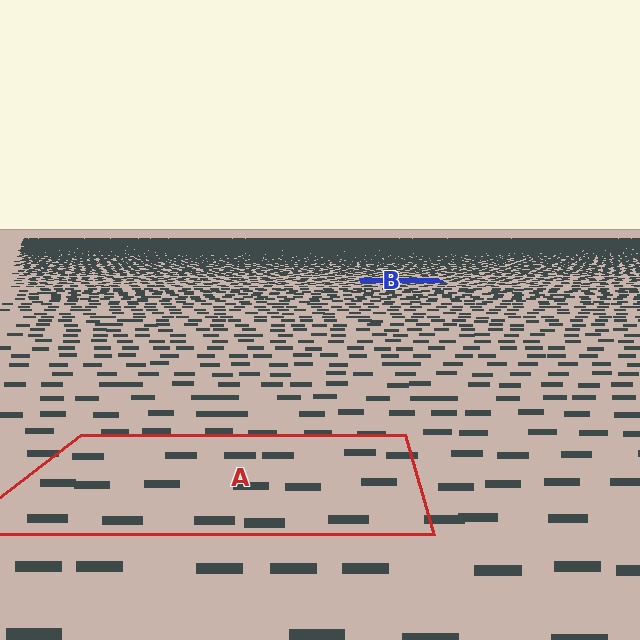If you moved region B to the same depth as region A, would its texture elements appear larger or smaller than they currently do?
They would appear larger. At a closer depth, the same texture elements are projected at a bigger on-screen size.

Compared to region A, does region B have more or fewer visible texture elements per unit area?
Region B has more texture elements per unit area — they are packed more densely because it is farther away.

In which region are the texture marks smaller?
The texture marks are smaller in region B, because it is farther away.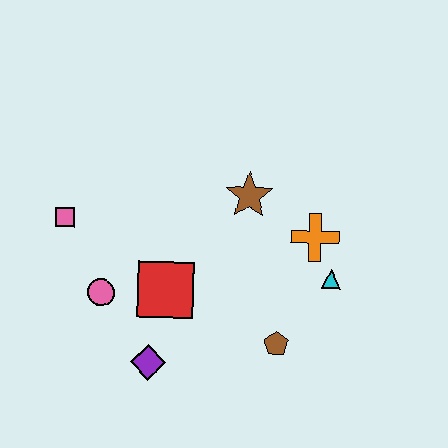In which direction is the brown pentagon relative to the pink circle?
The brown pentagon is to the right of the pink circle.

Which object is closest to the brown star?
The orange cross is closest to the brown star.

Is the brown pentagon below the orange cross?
Yes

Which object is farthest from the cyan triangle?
The pink square is farthest from the cyan triangle.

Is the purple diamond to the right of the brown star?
No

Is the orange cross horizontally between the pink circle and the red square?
No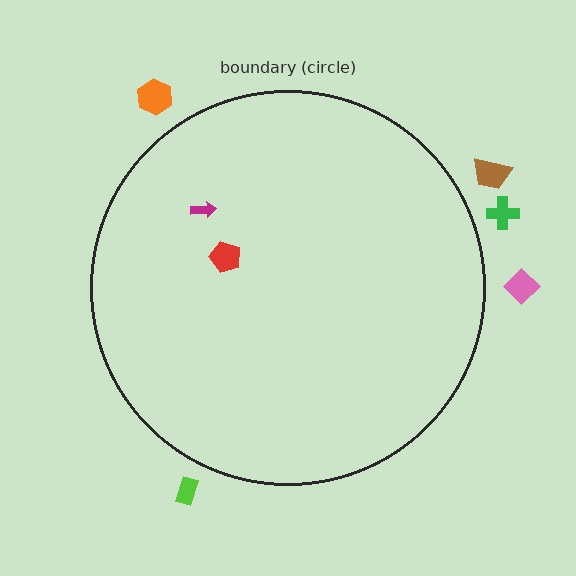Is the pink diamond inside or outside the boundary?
Outside.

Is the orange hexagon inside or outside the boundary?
Outside.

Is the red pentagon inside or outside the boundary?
Inside.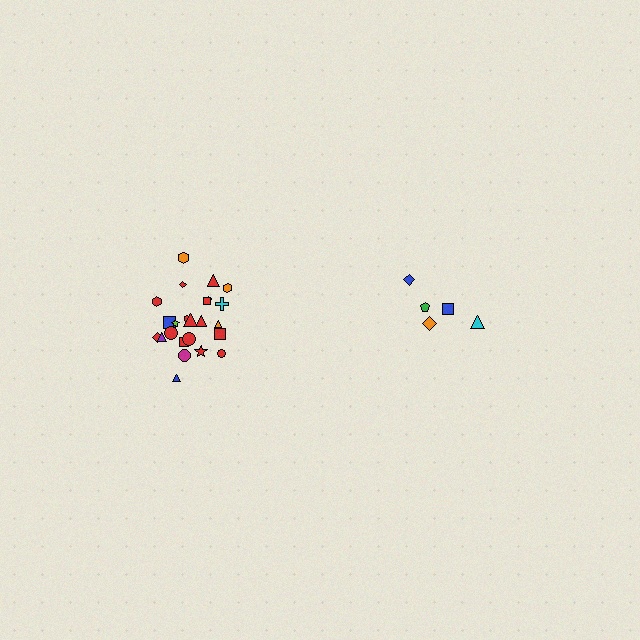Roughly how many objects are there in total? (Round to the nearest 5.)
Roughly 30 objects in total.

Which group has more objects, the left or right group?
The left group.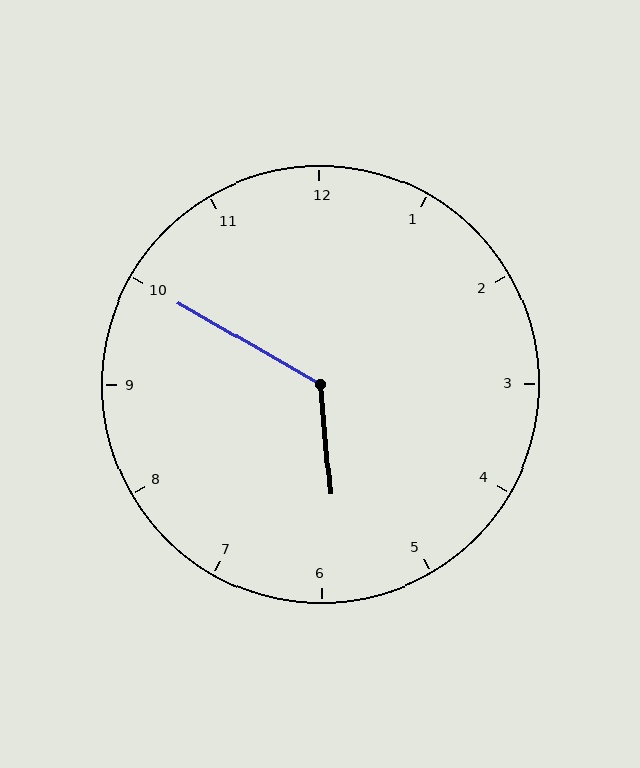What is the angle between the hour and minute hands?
Approximately 125 degrees.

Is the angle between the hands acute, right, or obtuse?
It is obtuse.